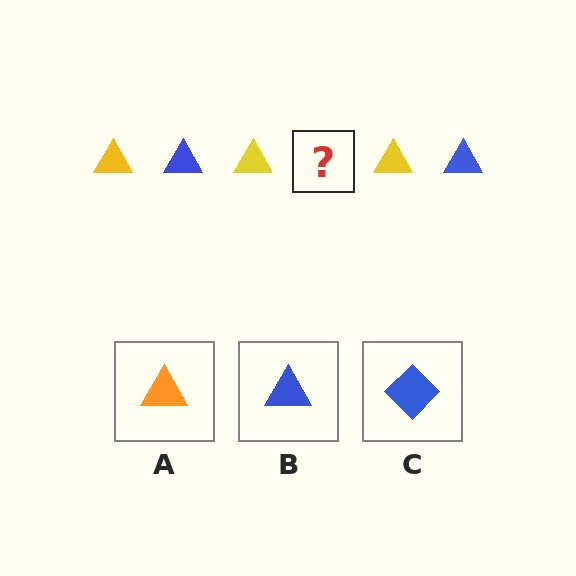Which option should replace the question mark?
Option B.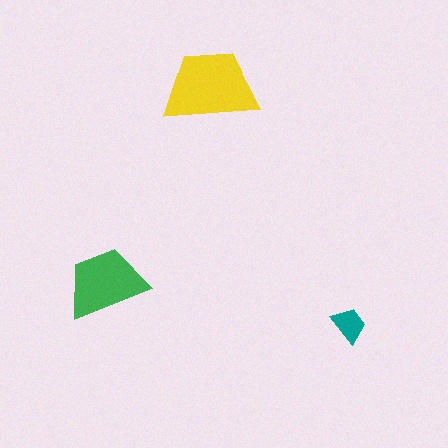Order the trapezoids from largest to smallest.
the yellow one, the green one, the teal one.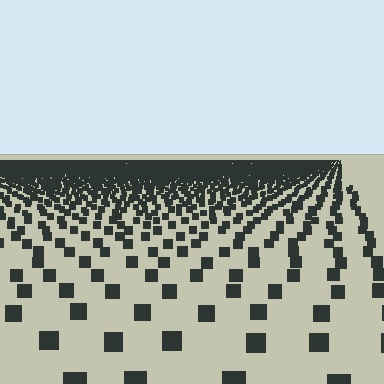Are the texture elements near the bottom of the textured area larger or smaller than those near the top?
Larger. Near the bottom, elements are closer to the viewer and appear at a bigger on-screen size.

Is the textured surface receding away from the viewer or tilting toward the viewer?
The surface is receding away from the viewer. Texture elements get smaller and denser toward the top.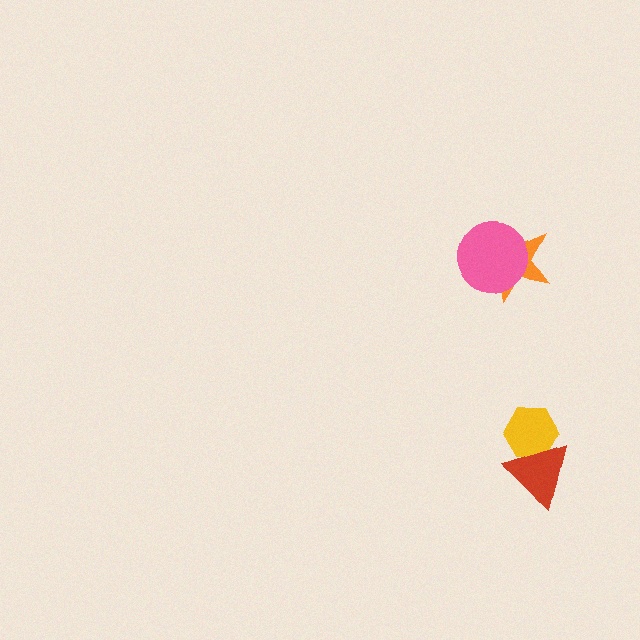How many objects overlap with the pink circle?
1 object overlaps with the pink circle.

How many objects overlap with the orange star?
1 object overlaps with the orange star.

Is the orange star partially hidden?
Yes, it is partially covered by another shape.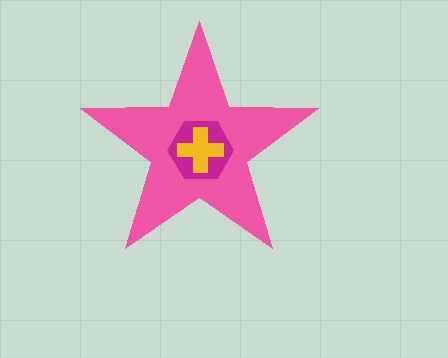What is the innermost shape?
The yellow cross.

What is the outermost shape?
The pink star.